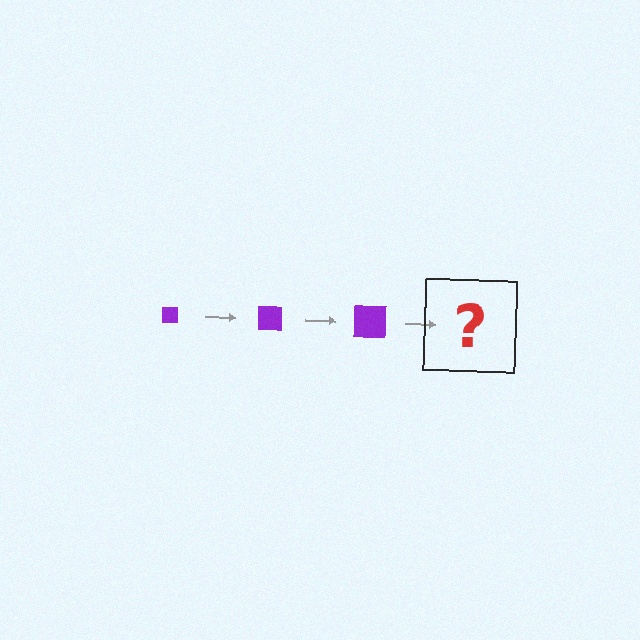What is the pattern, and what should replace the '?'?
The pattern is that the square gets progressively larger each step. The '?' should be a purple square, larger than the previous one.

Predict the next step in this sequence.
The next step is a purple square, larger than the previous one.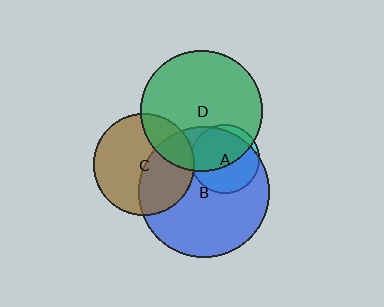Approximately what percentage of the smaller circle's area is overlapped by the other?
Approximately 55%.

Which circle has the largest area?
Circle B (blue).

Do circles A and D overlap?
Yes.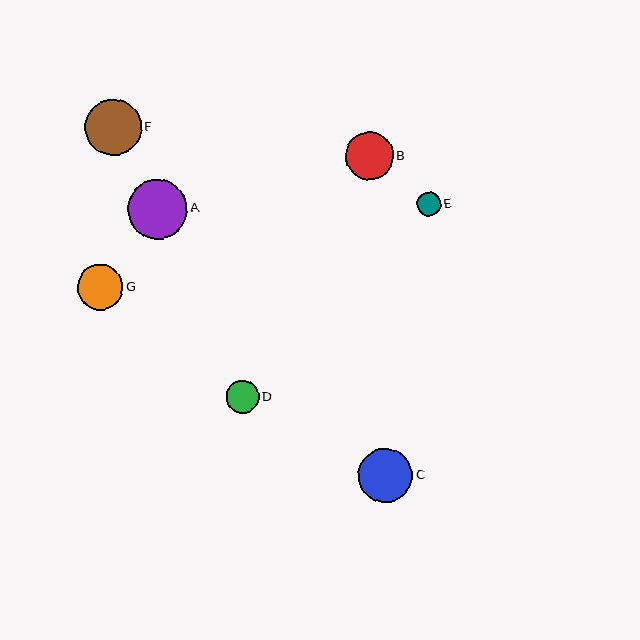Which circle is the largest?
Circle A is the largest with a size of approximately 60 pixels.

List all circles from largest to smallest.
From largest to smallest: A, F, C, B, G, D, E.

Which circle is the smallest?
Circle E is the smallest with a size of approximately 23 pixels.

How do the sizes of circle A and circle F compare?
Circle A and circle F are approximately the same size.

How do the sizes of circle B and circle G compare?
Circle B and circle G are approximately the same size.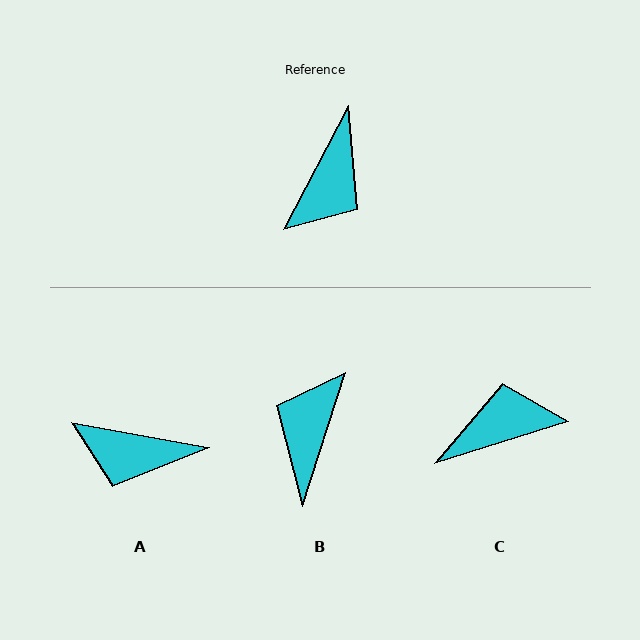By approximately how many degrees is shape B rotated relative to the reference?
Approximately 170 degrees clockwise.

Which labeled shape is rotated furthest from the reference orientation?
B, about 170 degrees away.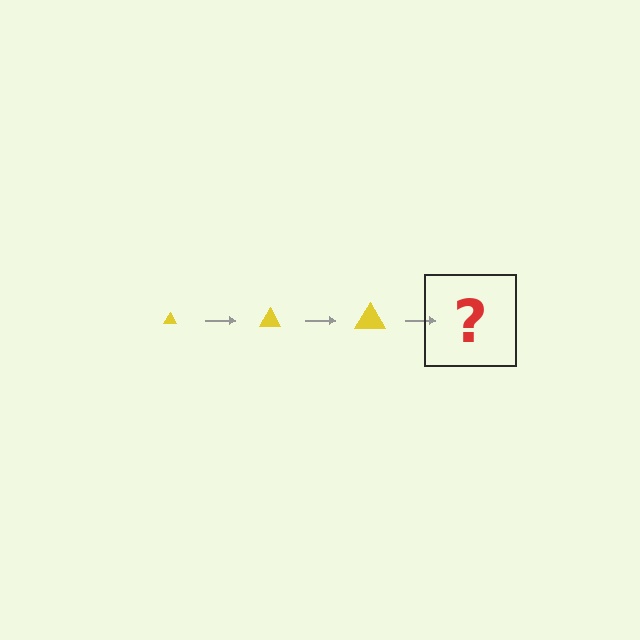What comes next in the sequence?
The next element should be a yellow triangle, larger than the previous one.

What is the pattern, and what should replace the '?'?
The pattern is that the triangle gets progressively larger each step. The '?' should be a yellow triangle, larger than the previous one.